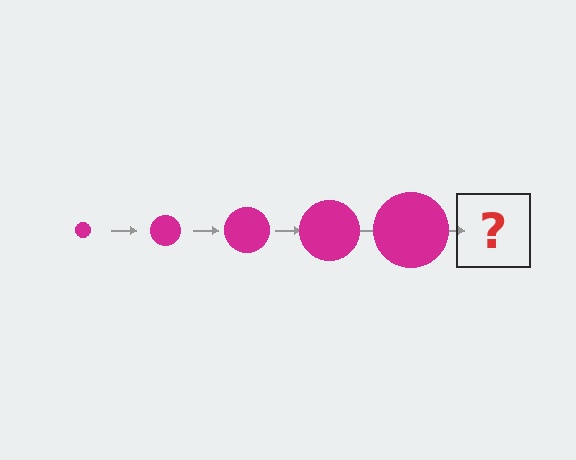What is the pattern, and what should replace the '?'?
The pattern is that the circle gets progressively larger each step. The '?' should be a magenta circle, larger than the previous one.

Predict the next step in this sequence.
The next step is a magenta circle, larger than the previous one.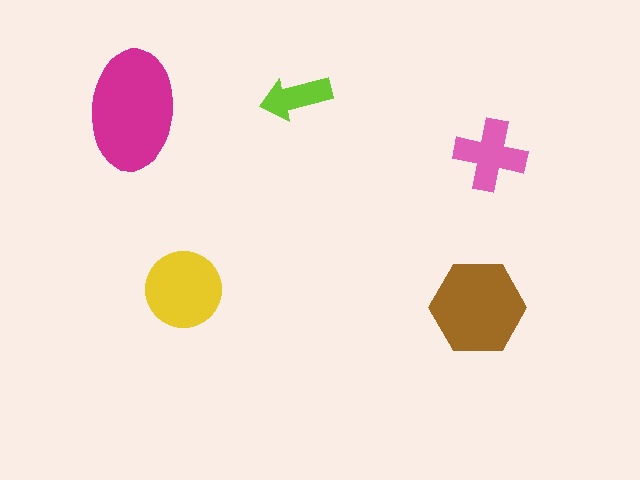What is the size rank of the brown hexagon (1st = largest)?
2nd.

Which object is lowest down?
The brown hexagon is bottommost.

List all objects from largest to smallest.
The magenta ellipse, the brown hexagon, the yellow circle, the pink cross, the lime arrow.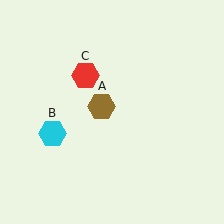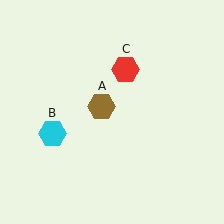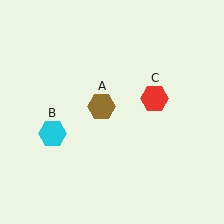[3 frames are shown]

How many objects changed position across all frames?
1 object changed position: red hexagon (object C).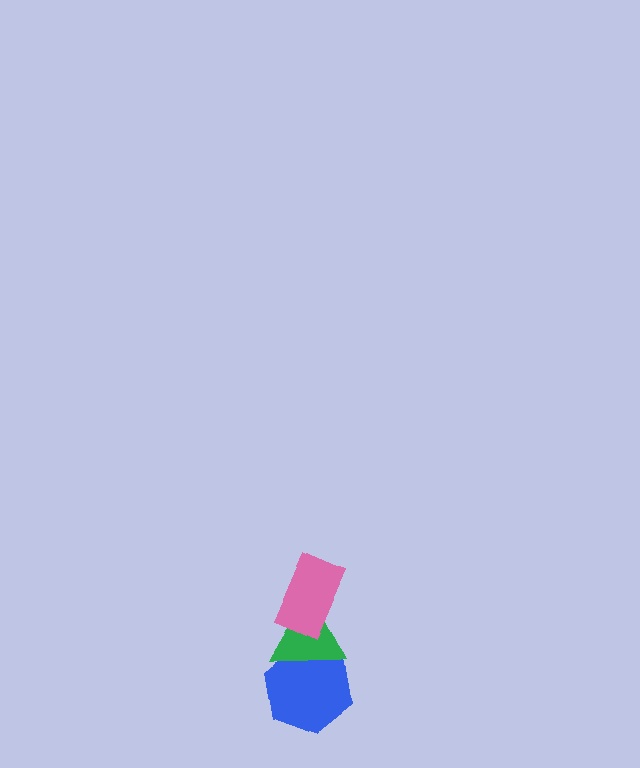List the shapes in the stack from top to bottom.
From top to bottom: the pink rectangle, the green triangle, the blue hexagon.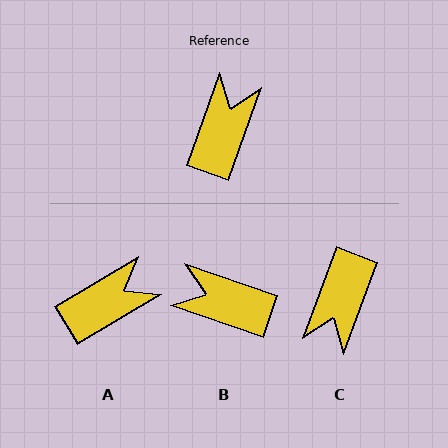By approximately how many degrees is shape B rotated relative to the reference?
Approximately 90 degrees counter-clockwise.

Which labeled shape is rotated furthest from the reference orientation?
C, about 179 degrees away.